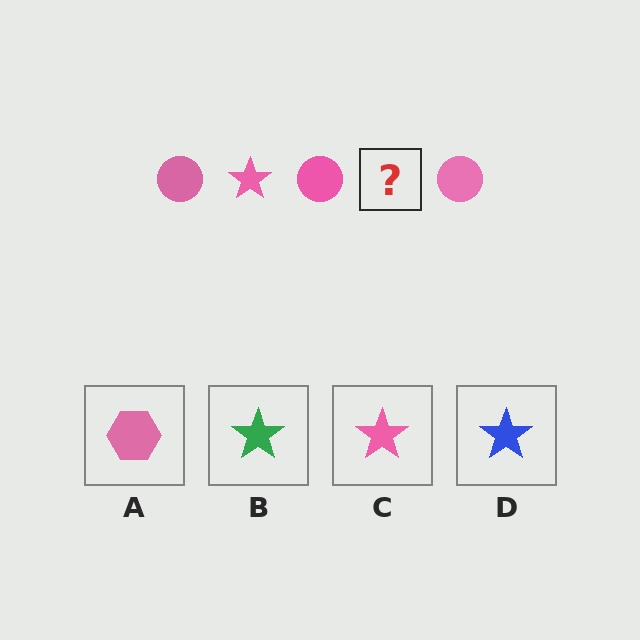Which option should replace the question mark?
Option C.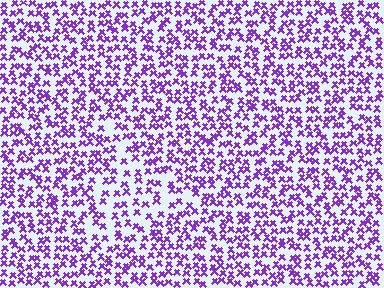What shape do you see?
I see a triangle.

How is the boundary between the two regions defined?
The boundary is defined by a change in element density (approximately 1.6x ratio). All elements are the same color, size, and shape.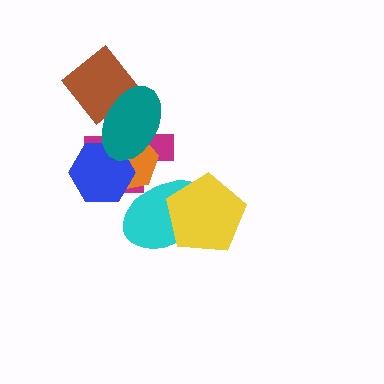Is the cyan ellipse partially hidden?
Yes, it is partially covered by another shape.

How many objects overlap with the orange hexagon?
4 objects overlap with the orange hexagon.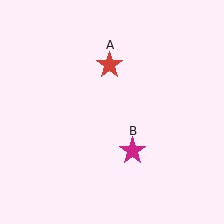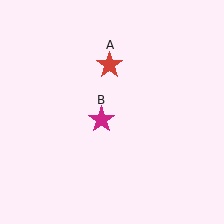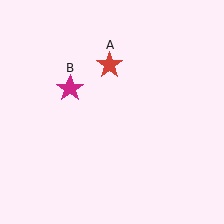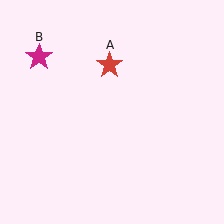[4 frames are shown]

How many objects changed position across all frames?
1 object changed position: magenta star (object B).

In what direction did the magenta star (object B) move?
The magenta star (object B) moved up and to the left.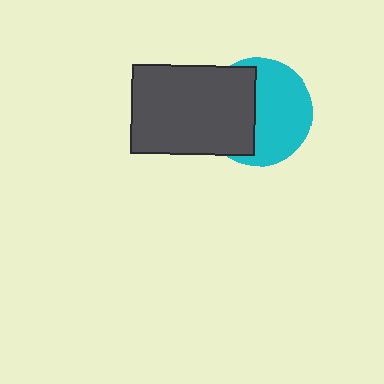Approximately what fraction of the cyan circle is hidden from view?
Roughly 43% of the cyan circle is hidden behind the dark gray rectangle.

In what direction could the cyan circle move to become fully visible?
The cyan circle could move right. That would shift it out from behind the dark gray rectangle entirely.